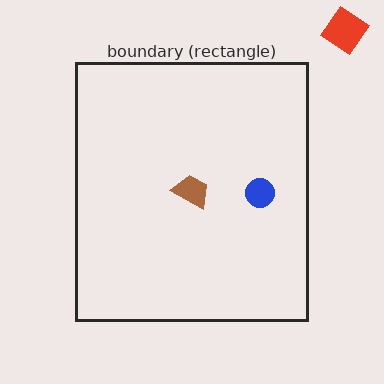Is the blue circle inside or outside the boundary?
Inside.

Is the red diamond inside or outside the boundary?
Outside.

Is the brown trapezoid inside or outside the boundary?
Inside.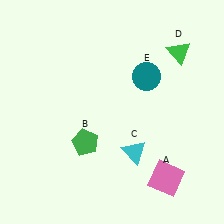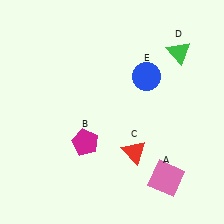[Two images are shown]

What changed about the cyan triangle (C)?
In Image 1, C is cyan. In Image 2, it changed to red.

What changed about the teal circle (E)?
In Image 1, E is teal. In Image 2, it changed to blue.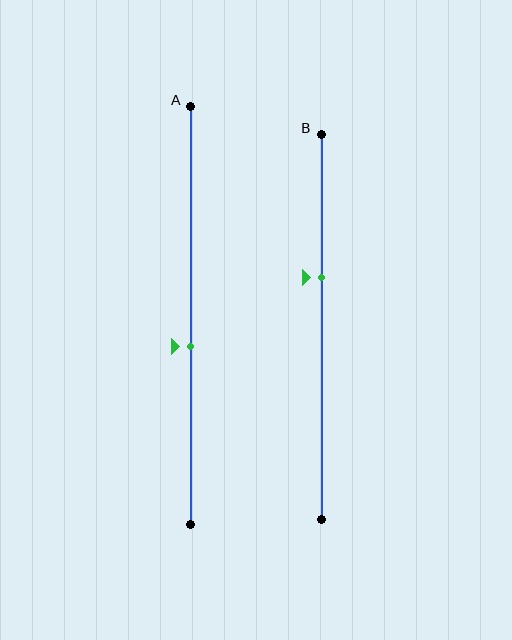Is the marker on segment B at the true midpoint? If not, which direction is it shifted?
No, the marker on segment B is shifted upward by about 13% of the segment length.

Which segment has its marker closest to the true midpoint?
Segment A has its marker closest to the true midpoint.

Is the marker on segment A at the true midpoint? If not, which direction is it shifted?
No, the marker on segment A is shifted downward by about 7% of the segment length.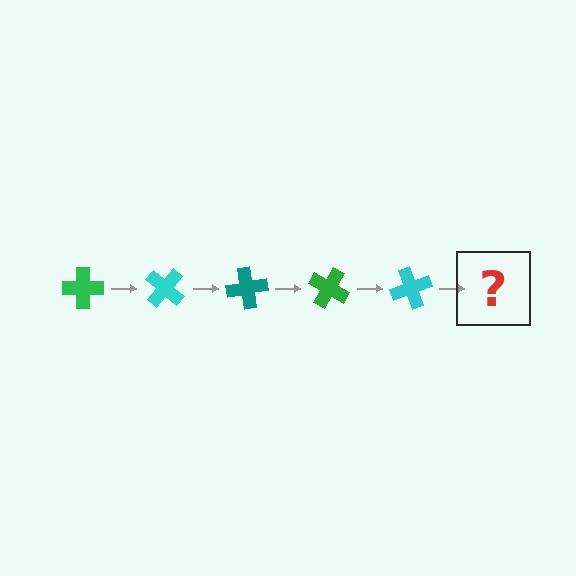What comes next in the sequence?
The next element should be a teal cross, rotated 200 degrees from the start.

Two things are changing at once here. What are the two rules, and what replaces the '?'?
The two rules are that it rotates 40 degrees each step and the color cycles through green, cyan, and teal. The '?' should be a teal cross, rotated 200 degrees from the start.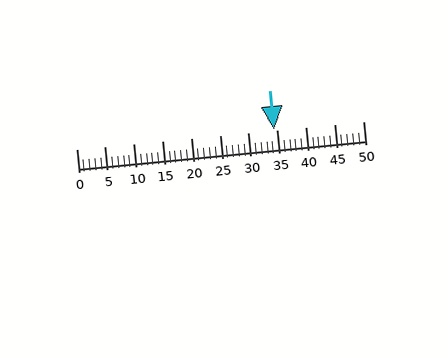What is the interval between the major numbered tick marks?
The major tick marks are spaced 5 units apart.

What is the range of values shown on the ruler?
The ruler shows values from 0 to 50.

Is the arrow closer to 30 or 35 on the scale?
The arrow is closer to 35.